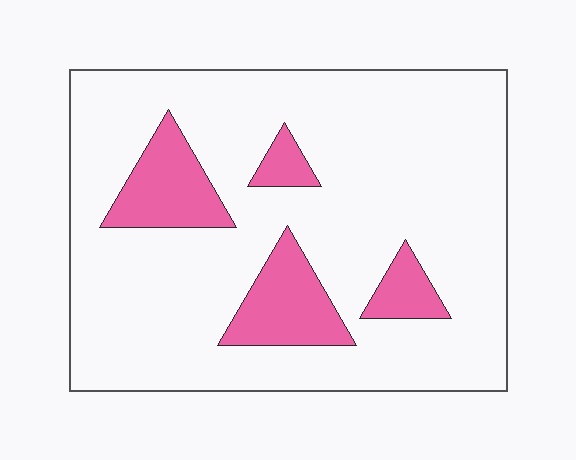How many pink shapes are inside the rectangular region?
4.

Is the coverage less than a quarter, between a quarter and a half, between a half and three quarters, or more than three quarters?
Less than a quarter.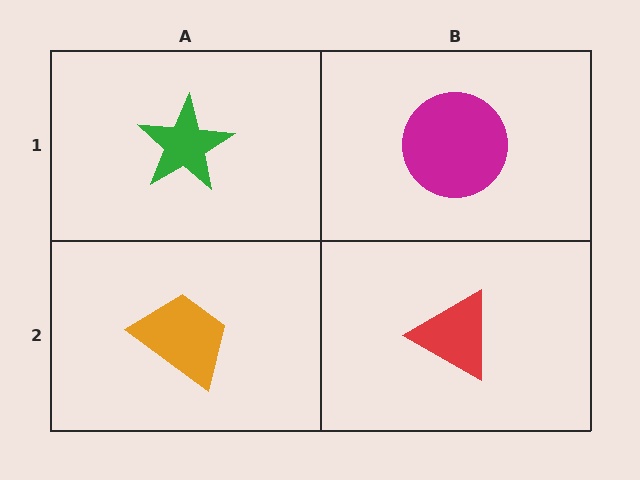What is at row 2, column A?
An orange trapezoid.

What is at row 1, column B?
A magenta circle.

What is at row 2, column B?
A red triangle.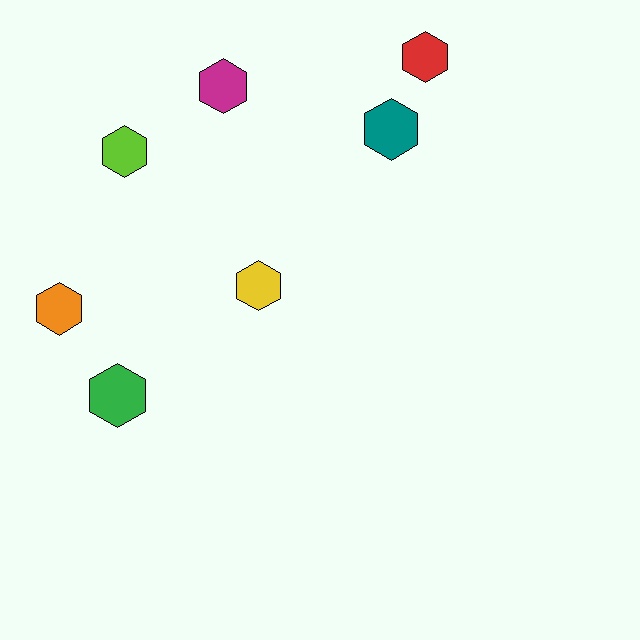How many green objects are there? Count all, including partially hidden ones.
There is 1 green object.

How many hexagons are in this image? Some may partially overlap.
There are 7 hexagons.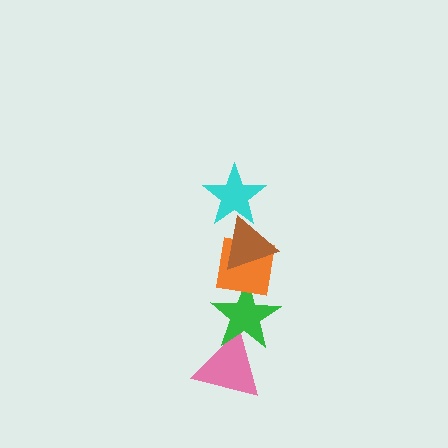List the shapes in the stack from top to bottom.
From top to bottom: the cyan star, the brown triangle, the orange square, the green star, the pink triangle.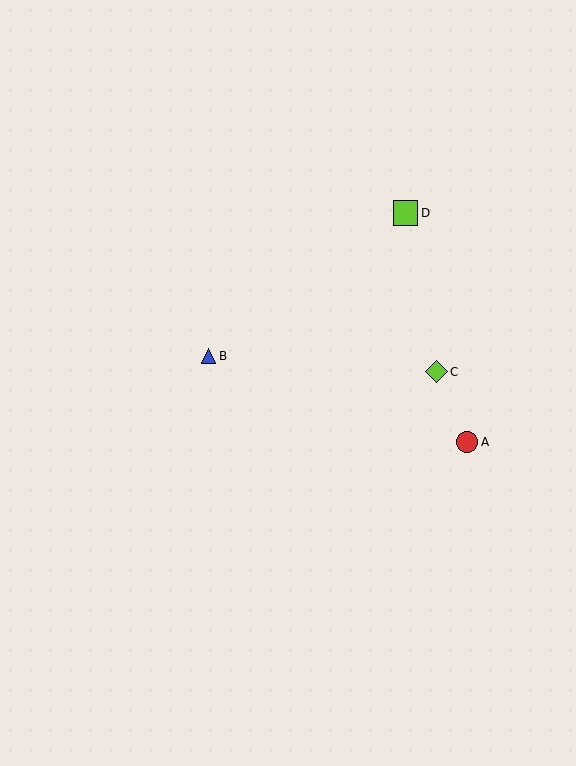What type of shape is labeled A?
Shape A is a red circle.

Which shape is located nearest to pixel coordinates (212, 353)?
The blue triangle (labeled B) at (209, 356) is nearest to that location.